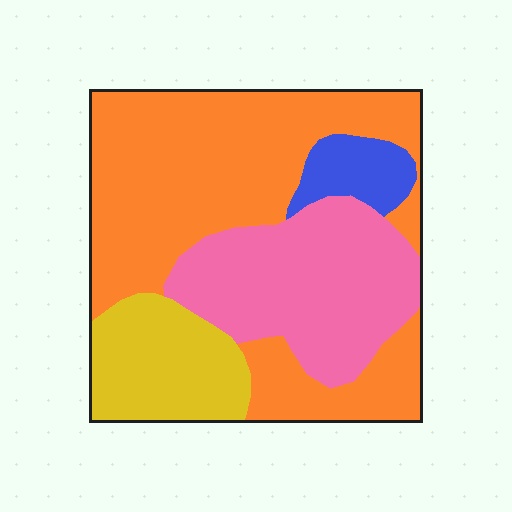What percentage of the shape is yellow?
Yellow takes up less than a quarter of the shape.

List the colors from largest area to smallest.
From largest to smallest: orange, pink, yellow, blue.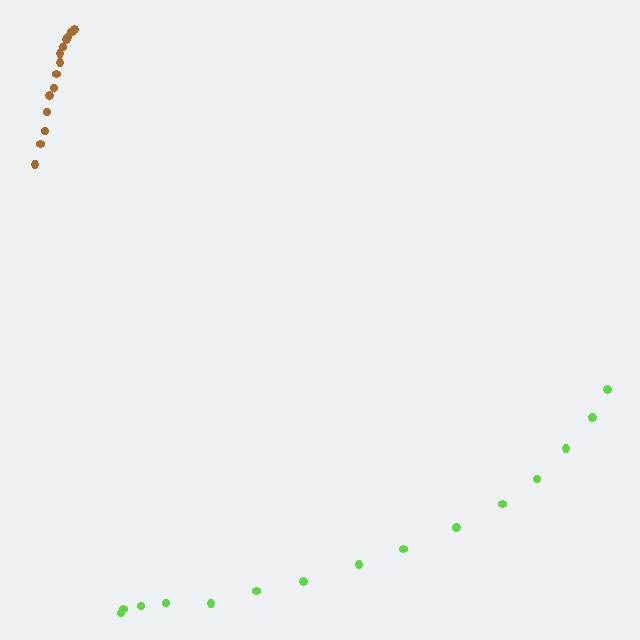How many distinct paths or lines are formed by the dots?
There are 2 distinct paths.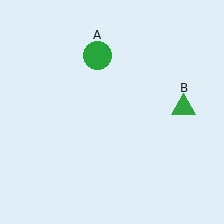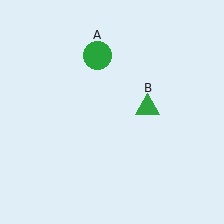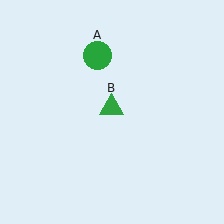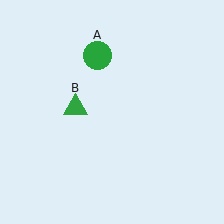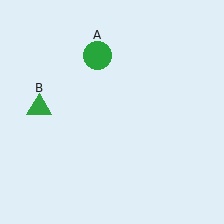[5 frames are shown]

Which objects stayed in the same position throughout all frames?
Green circle (object A) remained stationary.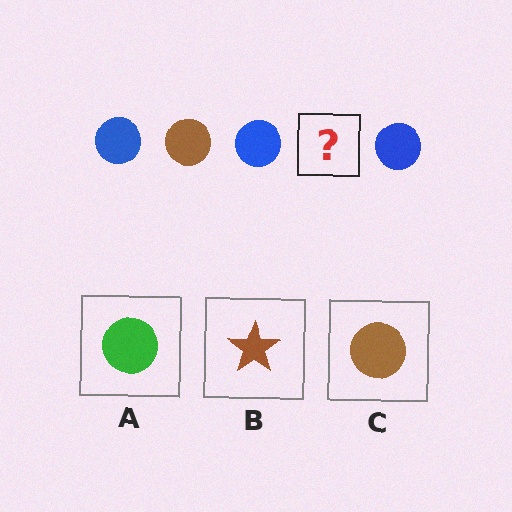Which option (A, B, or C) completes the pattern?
C.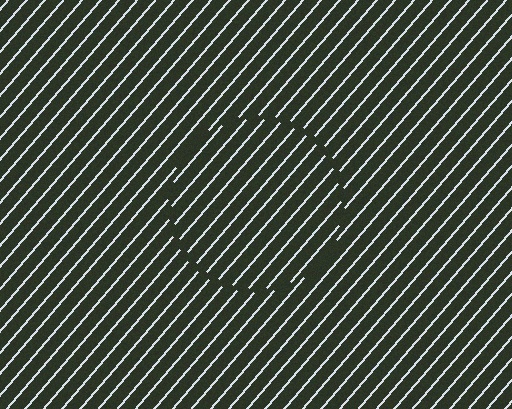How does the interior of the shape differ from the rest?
The interior of the shape contains the same grating, shifted by half a period — the contour is defined by the phase discontinuity where line-ends from the inner and outer gratings abut.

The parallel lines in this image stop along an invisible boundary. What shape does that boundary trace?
An illusory circle. The interior of the shape contains the same grating, shifted by half a period — the contour is defined by the phase discontinuity where line-ends from the inner and outer gratings abut.